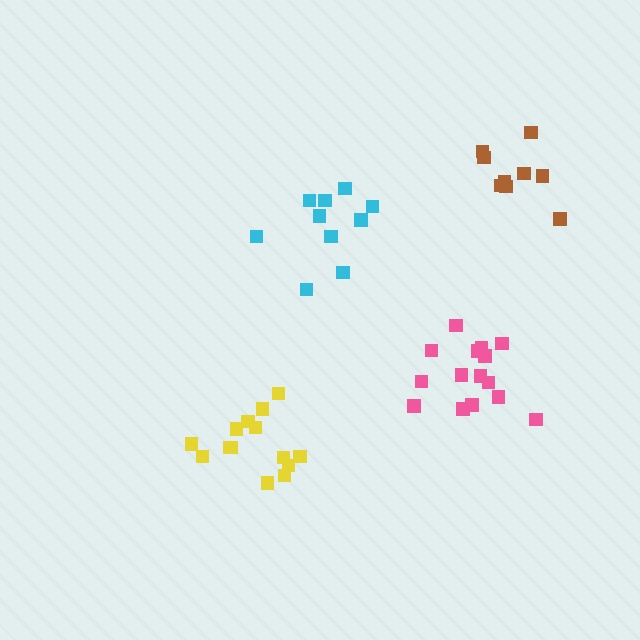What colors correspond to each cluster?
The clusters are colored: yellow, pink, cyan, brown.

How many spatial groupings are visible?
There are 4 spatial groupings.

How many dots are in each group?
Group 1: 14 dots, Group 2: 15 dots, Group 3: 10 dots, Group 4: 9 dots (48 total).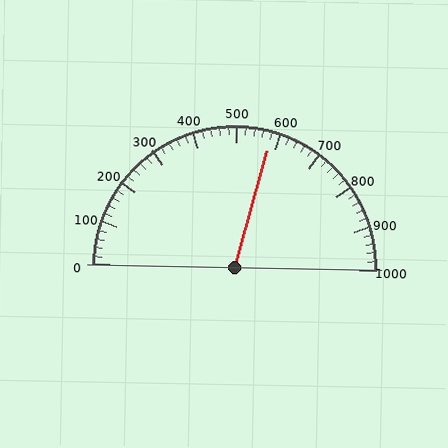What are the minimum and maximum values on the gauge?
The gauge ranges from 0 to 1000.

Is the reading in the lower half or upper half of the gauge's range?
The reading is in the upper half of the range (0 to 1000).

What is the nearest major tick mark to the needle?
The nearest major tick mark is 600.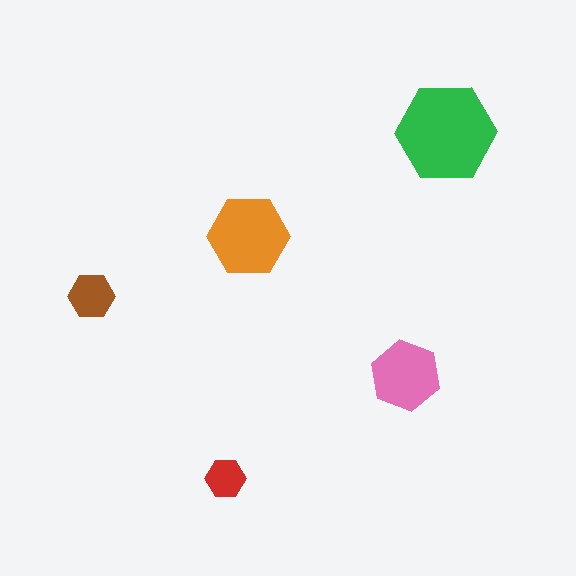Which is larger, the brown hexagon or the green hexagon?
The green one.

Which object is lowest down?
The red hexagon is bottommost.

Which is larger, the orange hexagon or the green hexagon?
The green one.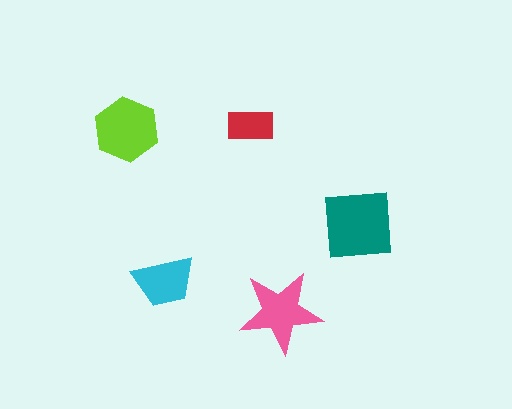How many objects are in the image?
There are 5 objects in the image.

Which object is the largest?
The teal square.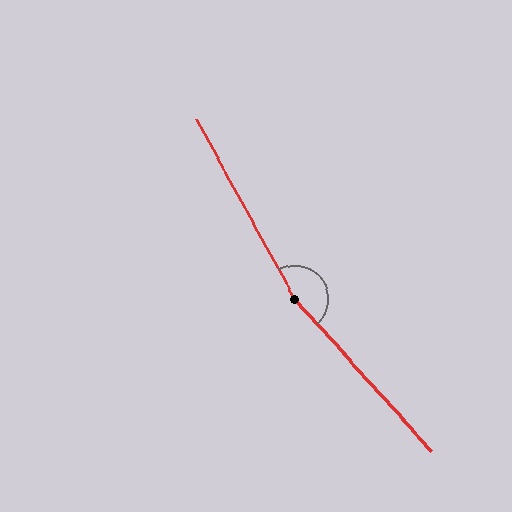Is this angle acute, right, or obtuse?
It is obtuse.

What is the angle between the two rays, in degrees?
Approximately 167 degrees.